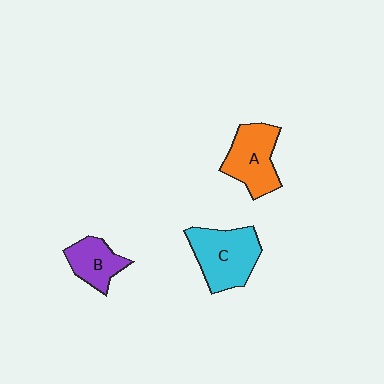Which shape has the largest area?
Shape C (cyan).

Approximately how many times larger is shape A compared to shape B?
Approximately 1.4 times.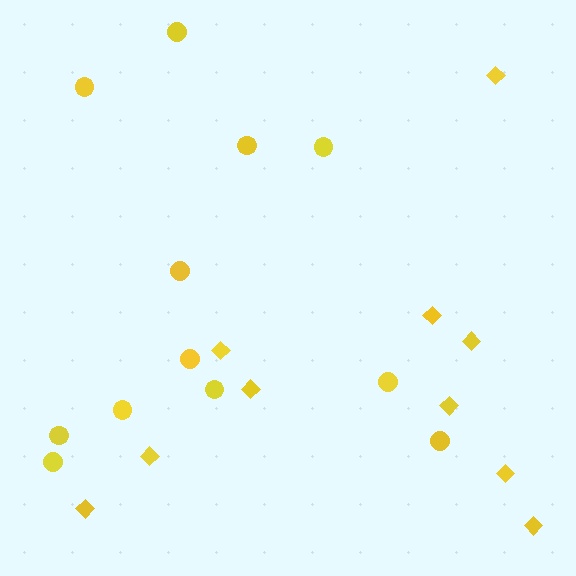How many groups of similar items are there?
There are 2 groups: one group of diamonds (10) and one group of circles (12).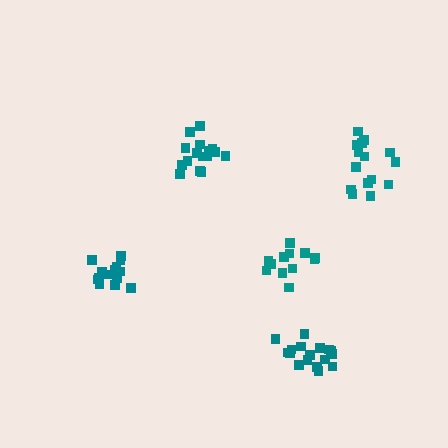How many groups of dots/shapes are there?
There are 5 groups.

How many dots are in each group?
Group 1: 15 dots, Group 2: 16 dots, Group 3: 17 dots, Group 4: 14 dots, Group 5: 12 dots (74 total).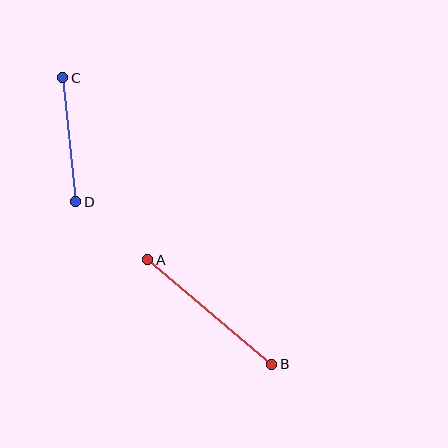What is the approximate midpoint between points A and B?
The midpoint is at approximately (210, 312) pixels.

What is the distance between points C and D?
The distance is approximately 125 pixels.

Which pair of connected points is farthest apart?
Points A and B are farthest apart.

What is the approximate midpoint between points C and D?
The midpoint is at approximately (69, 140) pixels.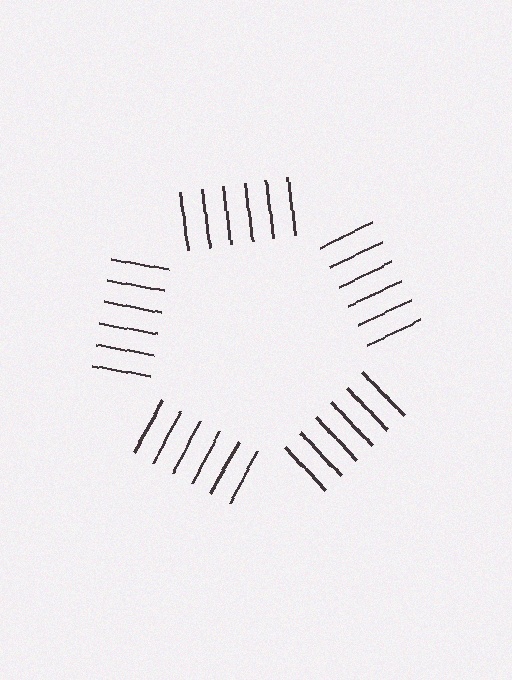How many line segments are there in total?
30 — 6 along each of the 5 edges.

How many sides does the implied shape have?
5 sides — the line-ends trace a pentagon.